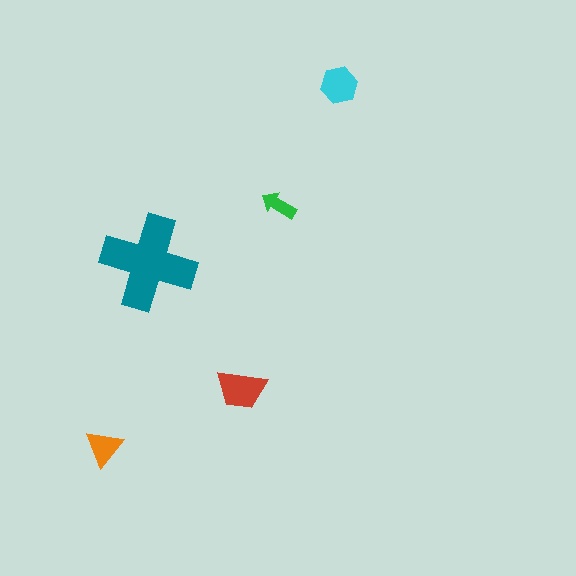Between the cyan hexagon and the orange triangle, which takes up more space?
The cyan hexagon.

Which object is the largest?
The teal cross.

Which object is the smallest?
The green arrow.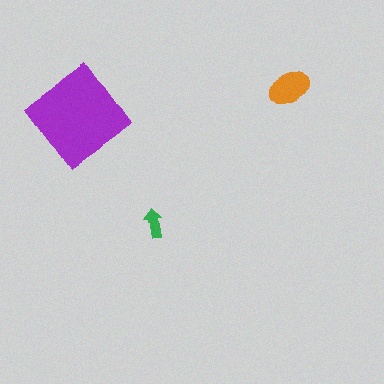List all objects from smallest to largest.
The green arrow, the orange ellipse, the purple diamond.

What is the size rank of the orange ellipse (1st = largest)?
2nd.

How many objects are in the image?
There are 3 objects in the image.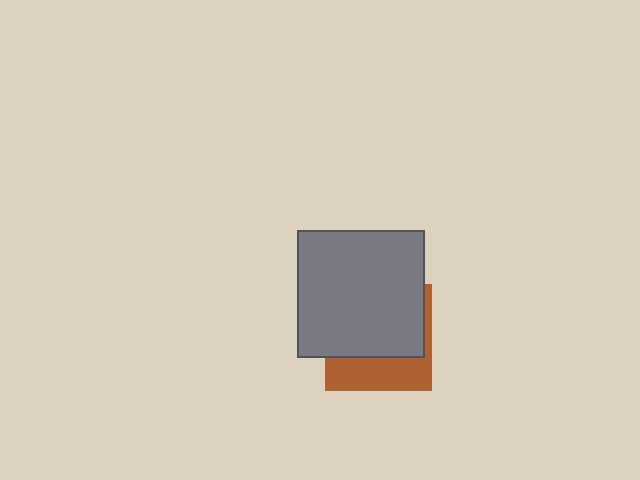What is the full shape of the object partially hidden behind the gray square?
The partially hidden object is a brown square.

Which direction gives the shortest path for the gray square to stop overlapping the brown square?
Moving up gives the shortest separation.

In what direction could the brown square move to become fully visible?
The brown square could move down. That would shift it out from behind the gray square entirely.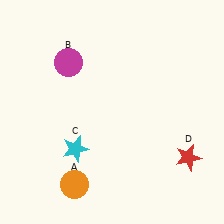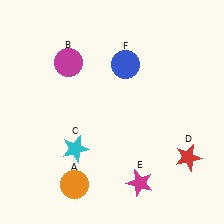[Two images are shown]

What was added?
A magenta star (E), a blue circle (F) were added in Image 2.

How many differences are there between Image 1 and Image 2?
There are 2 differences between the two images.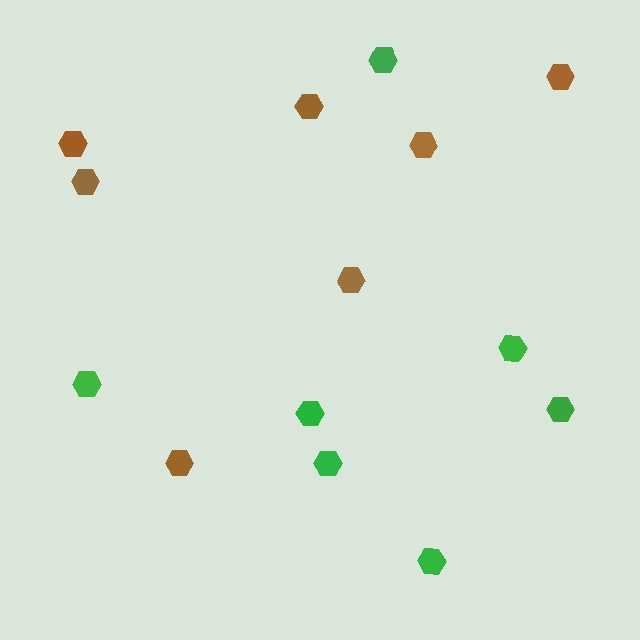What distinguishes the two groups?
There are 2 groups: one group of brown hexagons (7) and one group of green hexagons (7).